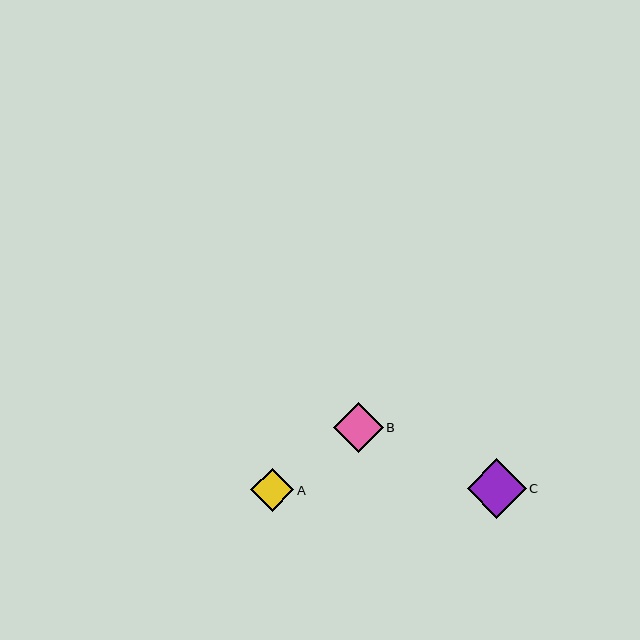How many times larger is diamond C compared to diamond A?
Diamond C is approximately 1.4 times the size of diamond A.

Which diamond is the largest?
Diamond C is the largest with a size of approximately 59 pixels.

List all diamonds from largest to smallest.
From largest to smallest: C, B, A.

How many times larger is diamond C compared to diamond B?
Diamond C is approximately 1.2 times the size of diamond B.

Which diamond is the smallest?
Diamond A is the smallest with a size of approximately 43 pixels.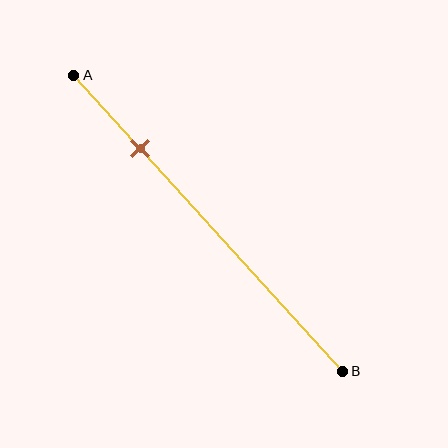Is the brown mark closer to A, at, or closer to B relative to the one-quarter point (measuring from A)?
The brown mark is approximately at the one-quarter point of segment AB.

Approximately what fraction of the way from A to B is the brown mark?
The brown mark is approximately 25% of the way from A to B.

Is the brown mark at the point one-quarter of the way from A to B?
Yes, the mark is approximately at the one-quarter point.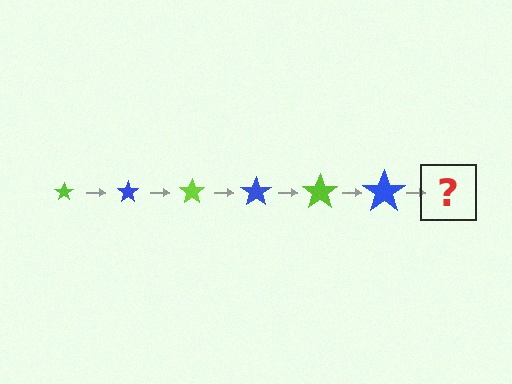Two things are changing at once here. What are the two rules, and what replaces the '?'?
The two rules are that the star grows larger each step and the color cycles through lime and blue. The '?' should be a lime star, larger than the previous one.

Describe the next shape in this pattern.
It should be a lime star, larger than the previous one.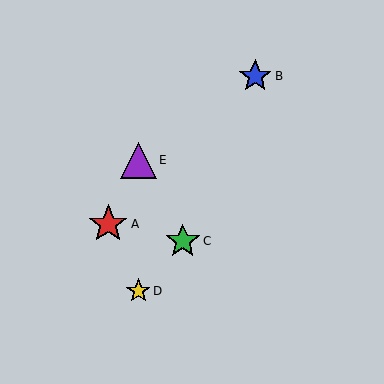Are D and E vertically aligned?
Yes, both are at x≈138.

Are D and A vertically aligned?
No, D is at x≈138 and A is at x≈108.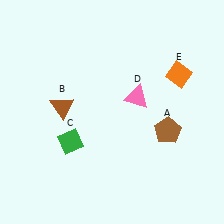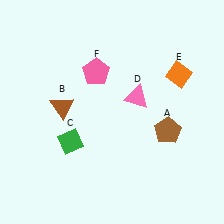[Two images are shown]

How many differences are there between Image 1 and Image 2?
There is 1 difference between the two images.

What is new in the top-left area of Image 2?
A pink pentagon (F) was added in the top-left area of Image 2.